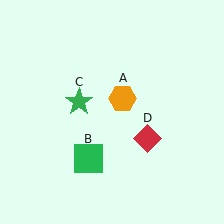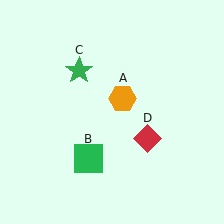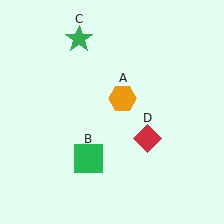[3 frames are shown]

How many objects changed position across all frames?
1 object changed position: green star (object C).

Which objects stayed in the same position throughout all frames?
Orange hexagon (object A) and green square (object B) and red diamond (object D) remained stationary.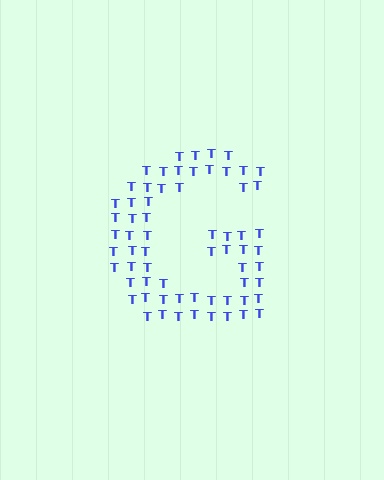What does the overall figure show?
The overall figure shows the letter G.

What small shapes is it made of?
It is made of small letter T's.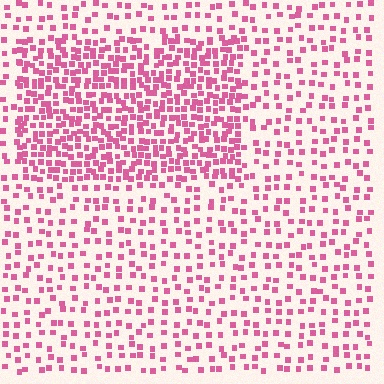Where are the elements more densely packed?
The elements are more densely packed inside the rectangle boundary.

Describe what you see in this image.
The image contains small pink elements arranged at two different densities. A rectangle-shaped region is visible where the elements are more densely packed than the surrounding area.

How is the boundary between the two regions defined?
The boundary is defined by a change in element density (approximately 2.2x ratio). All elements are the same color, size, and shape.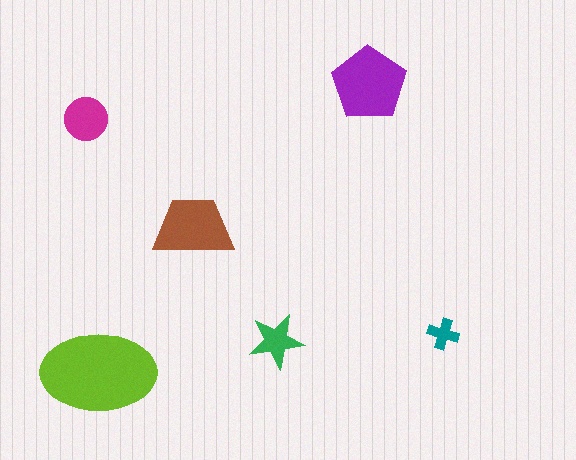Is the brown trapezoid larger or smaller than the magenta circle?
Larger.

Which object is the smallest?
The teal cross.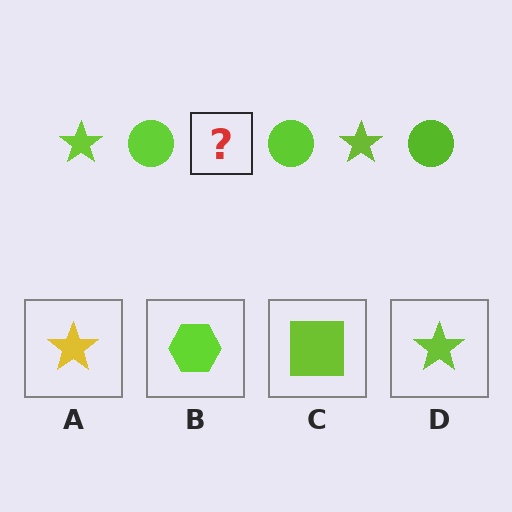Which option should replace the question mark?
Option D.